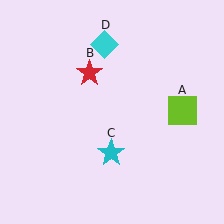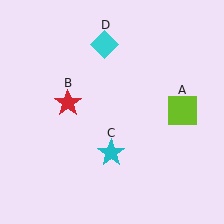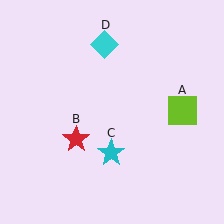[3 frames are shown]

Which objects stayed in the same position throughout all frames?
Lime square (object A) and cyan star (object C) and cyan diamond (object D) remained stationary.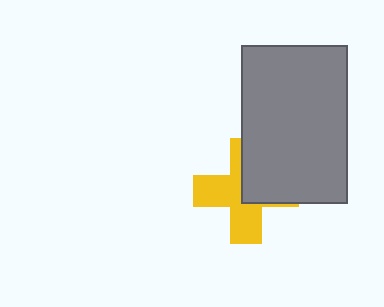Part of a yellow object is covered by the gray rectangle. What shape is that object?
It is a cross.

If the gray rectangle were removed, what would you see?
You would see the complete yellow cross.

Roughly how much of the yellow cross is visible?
About half of it is visible (roughly 59%).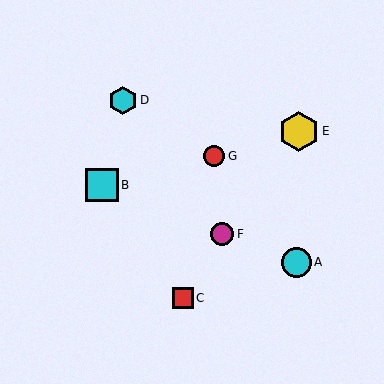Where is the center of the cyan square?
The center of the cyan square is at (102, 185).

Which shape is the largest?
The yellow hexagon (labeled E) is the largest.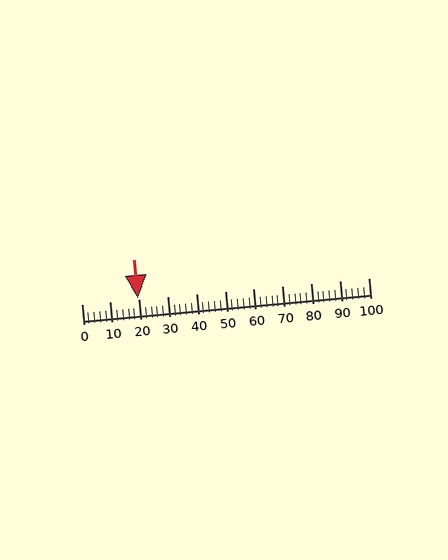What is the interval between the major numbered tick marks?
The major tick marks are spaced 10 units apart.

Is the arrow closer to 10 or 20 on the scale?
The arrow is closer to 20.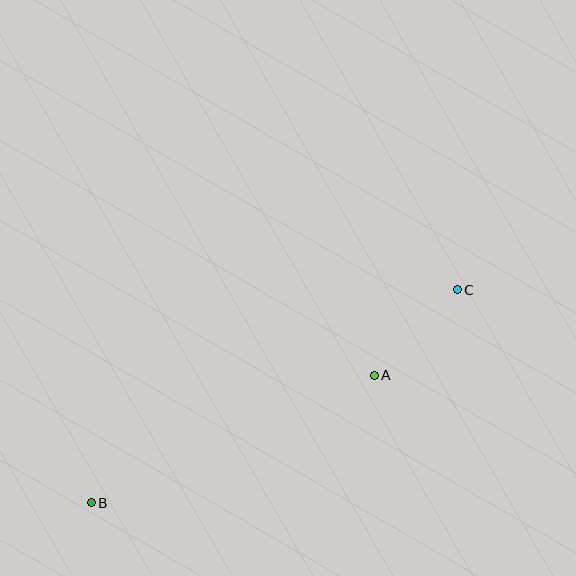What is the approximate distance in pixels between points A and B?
The distance between A and B is approximately 310 pixels.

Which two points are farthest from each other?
Points B and C are farthest from each other.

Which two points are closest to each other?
Points A and C are closest to each other.